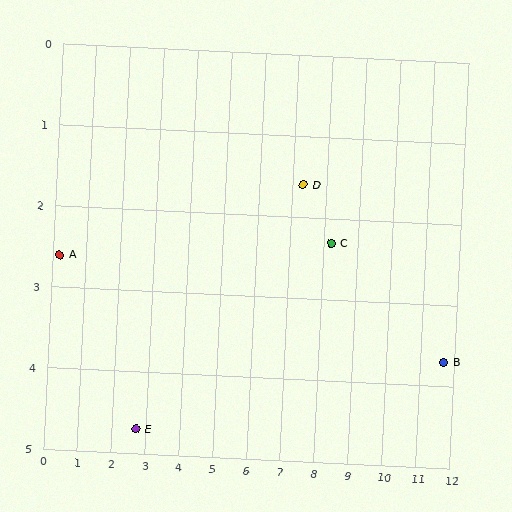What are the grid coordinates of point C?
Point C is at approximately (8.2, 2.3).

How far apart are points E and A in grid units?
Points E and A are about 3.3 grid units apart.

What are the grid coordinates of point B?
Point B is at approximately (11.7, 3.7).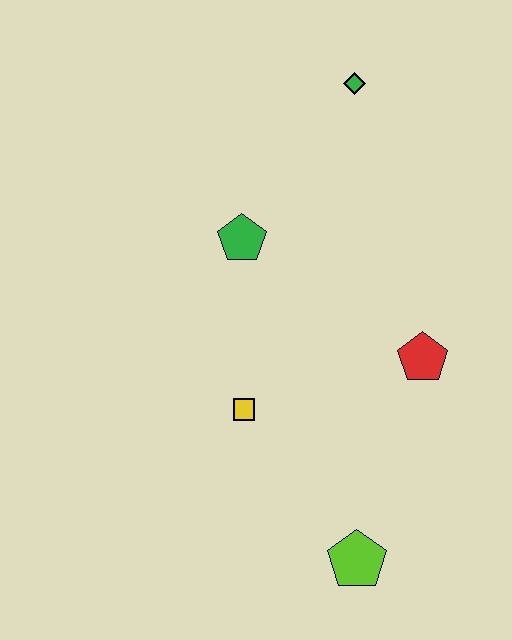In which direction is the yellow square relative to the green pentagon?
The yellow square is below the green pentagon.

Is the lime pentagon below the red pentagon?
Yes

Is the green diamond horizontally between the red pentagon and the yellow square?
Yes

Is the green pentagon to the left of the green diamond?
Yes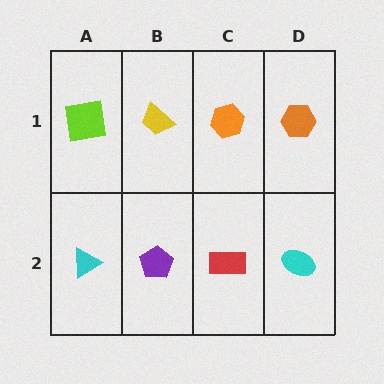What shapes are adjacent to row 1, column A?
A cyan triangle (row 2, column A), a yellow trapezoid (row 1, column B).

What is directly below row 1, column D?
A cyan ellipse.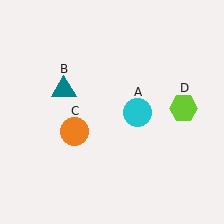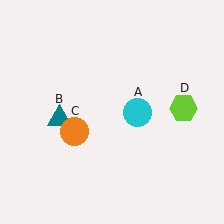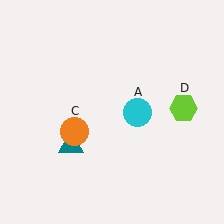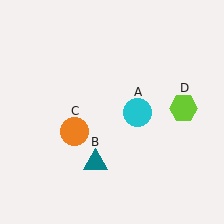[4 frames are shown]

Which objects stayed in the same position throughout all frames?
Cyan circle (object A) and orange circle (object C) and lime hexagon (object D) remained stationary.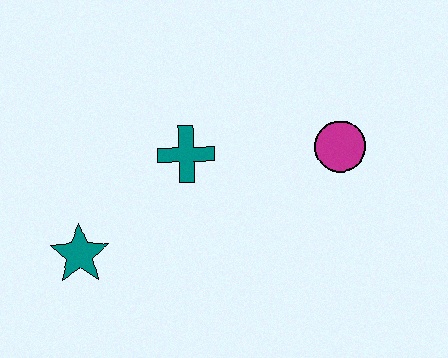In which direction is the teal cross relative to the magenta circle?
The teal cross is to the left of the magenta circle.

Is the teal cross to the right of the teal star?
Yes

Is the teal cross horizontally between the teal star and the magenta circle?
Yes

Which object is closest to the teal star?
The teal cross is closest to the teal star.